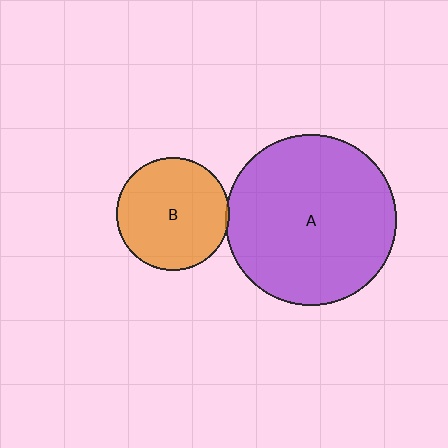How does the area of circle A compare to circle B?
Approximately 2.3 times.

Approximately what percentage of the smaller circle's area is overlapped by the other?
Approximately 5%.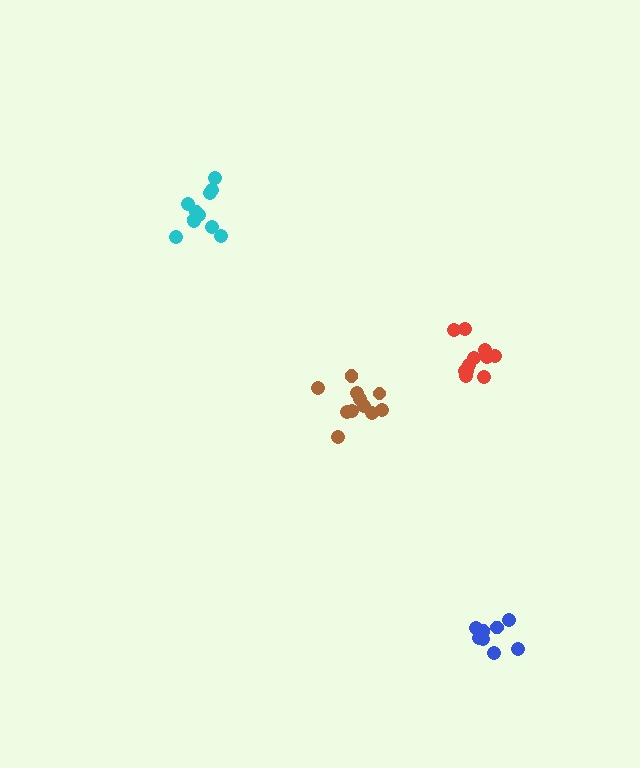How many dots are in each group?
Group 1: 11 dots, Group 2: 11 dots, Group 3: 8 dots, Group 4: 11 dots (41 total).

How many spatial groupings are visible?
There are 4 spatial groupings.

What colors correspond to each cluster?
The clusters are colored: cyan, brown, blue, red.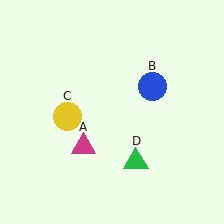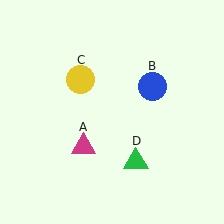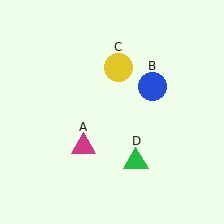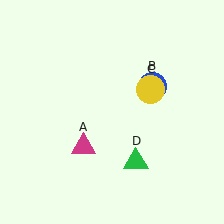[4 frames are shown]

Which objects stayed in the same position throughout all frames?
Magenta triangle (object A) and blue circle (object B) and green triangle (object D) remained stationary.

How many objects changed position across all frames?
1 object changed position: yellow circle (object C).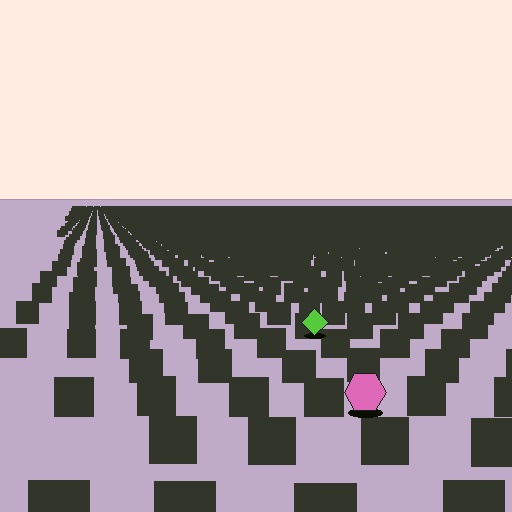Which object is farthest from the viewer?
The lime diamond is farthest from the viewer. It appears smaller and the ground texture around it is denser.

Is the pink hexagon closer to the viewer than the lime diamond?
Yes. The pink hexagon is closer — you can tell from the texture gradient: the ground texture is coarser near it.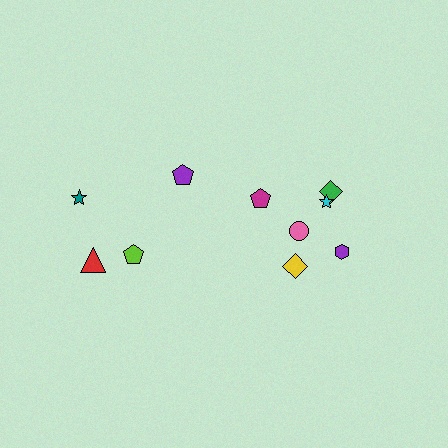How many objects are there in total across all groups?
There are 10 objects.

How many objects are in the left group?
There are 4 objects.